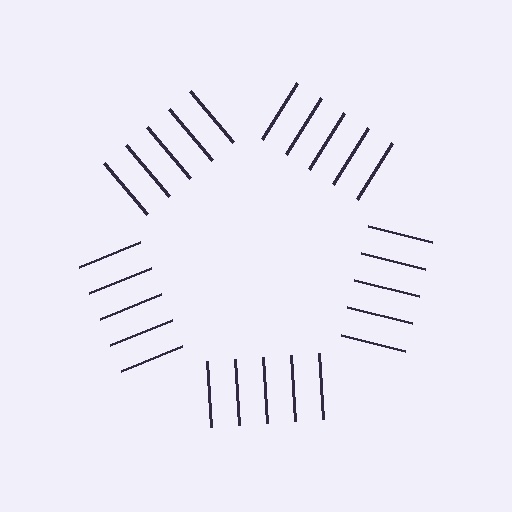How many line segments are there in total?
25 — 5 along each of the 5 edges.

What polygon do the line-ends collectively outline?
An illusory pentagon — the line segments terminate on its edges but no continuous stroke is drawn.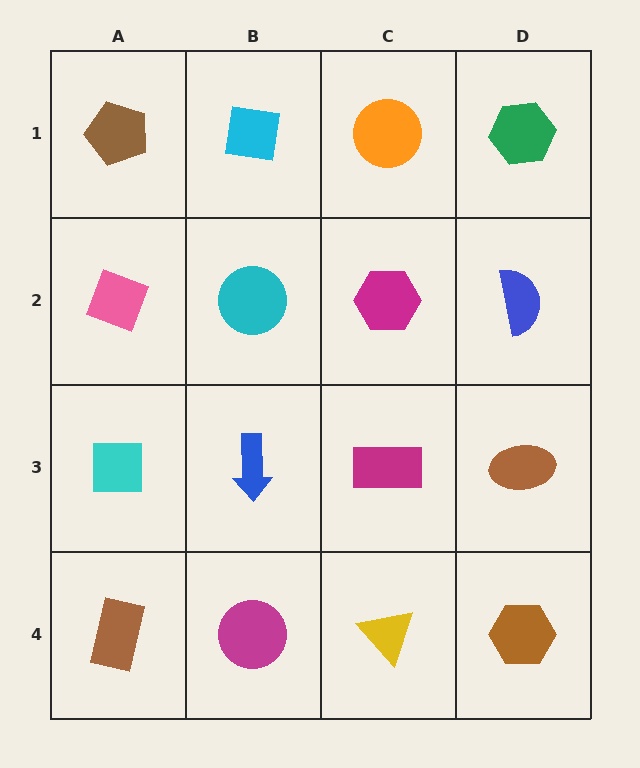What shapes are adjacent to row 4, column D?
A brown ellipse (row 3, column D), a yellow triangle (row 4, column C).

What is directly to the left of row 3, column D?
A magenta rectangle.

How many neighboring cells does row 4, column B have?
3.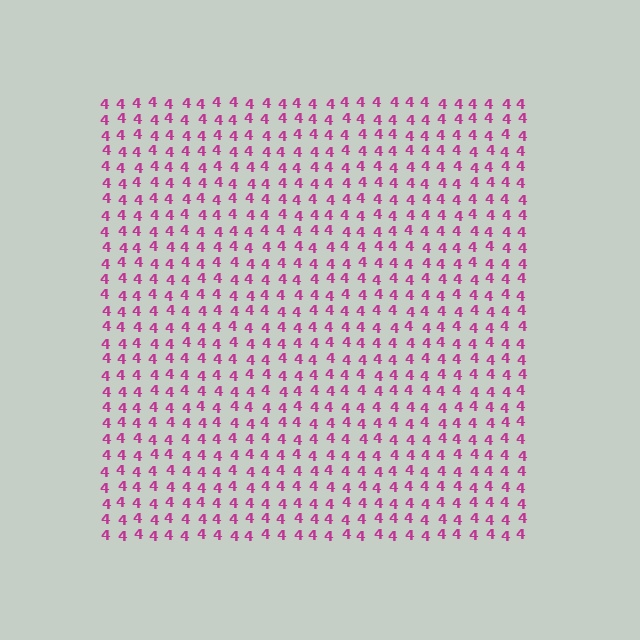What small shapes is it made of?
It is made of small digit 4's.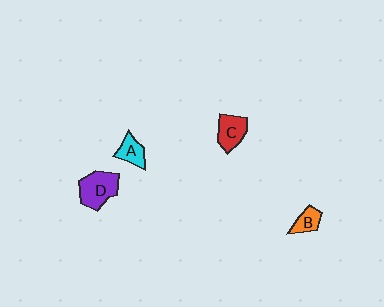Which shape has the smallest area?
Shape B (orange).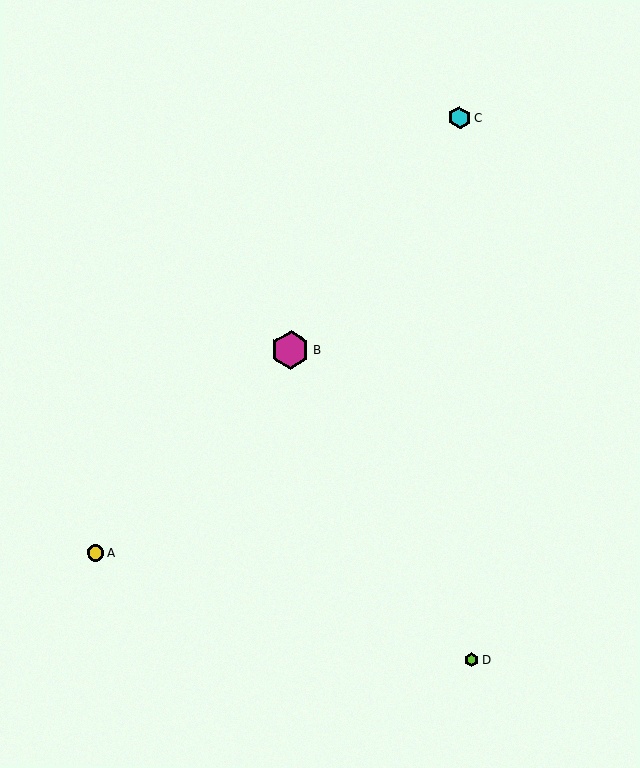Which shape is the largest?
The magenta hexagon (labeled B) is the largest.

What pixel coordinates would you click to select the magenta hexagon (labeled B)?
Click at (290, 350) to select the magenta hexagon B.